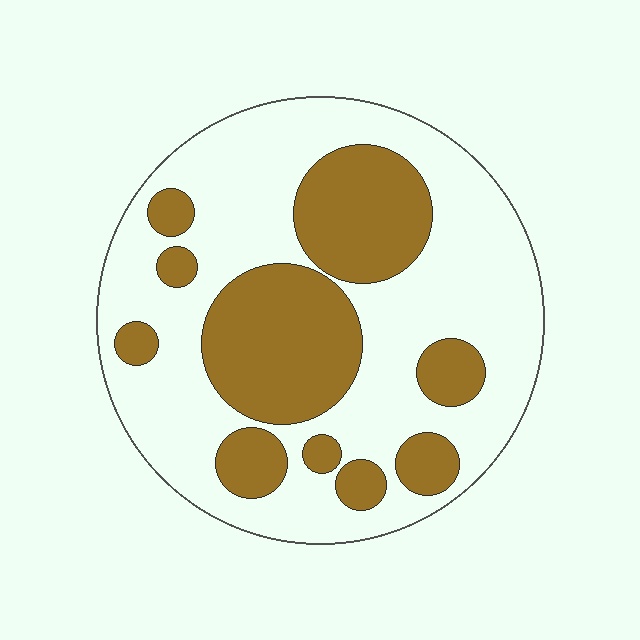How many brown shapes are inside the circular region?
10.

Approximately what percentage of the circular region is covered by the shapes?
Approximately 35%.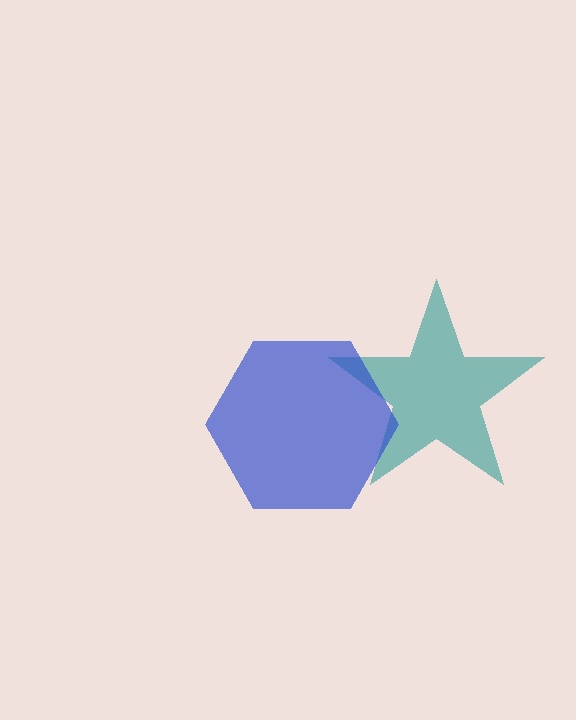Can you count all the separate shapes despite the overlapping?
Yes, there are 2 separate shapes.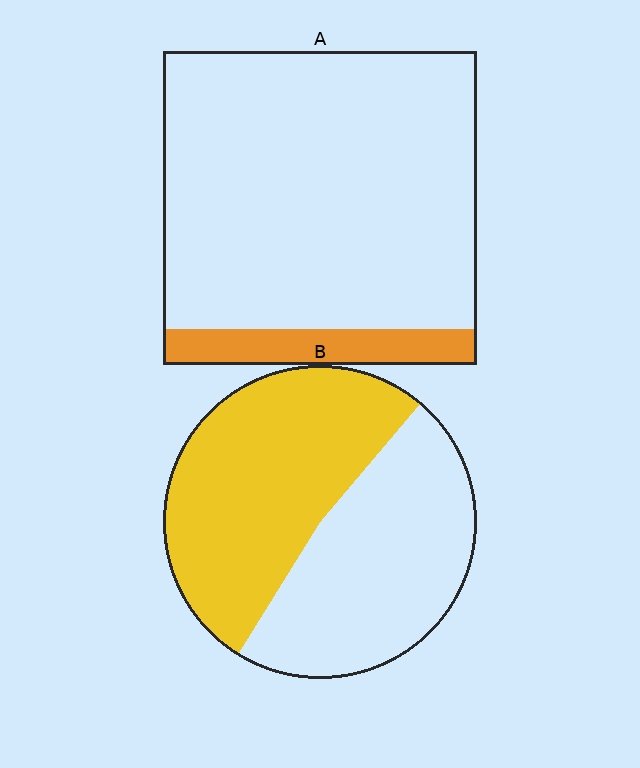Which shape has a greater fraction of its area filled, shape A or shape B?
Shape B.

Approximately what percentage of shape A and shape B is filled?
A is approximately 10% and B is approximately 50%.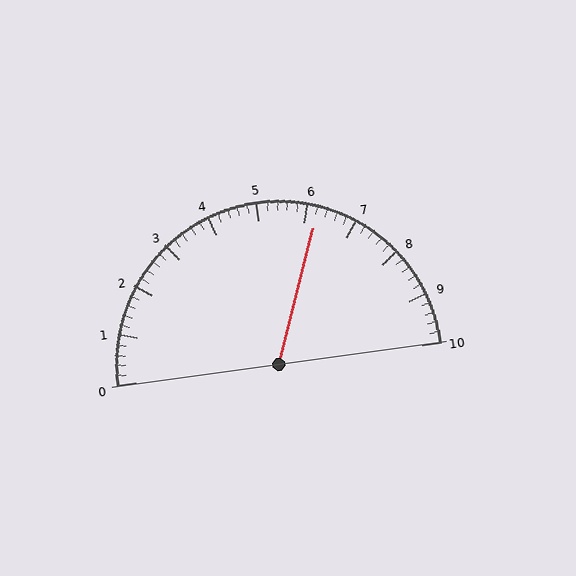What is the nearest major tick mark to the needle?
The nearest major tick mark is 6.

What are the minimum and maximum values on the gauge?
The gauge ranges from 0 to 10.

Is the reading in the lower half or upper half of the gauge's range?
The reading is in the upper half of the range (0 to 10).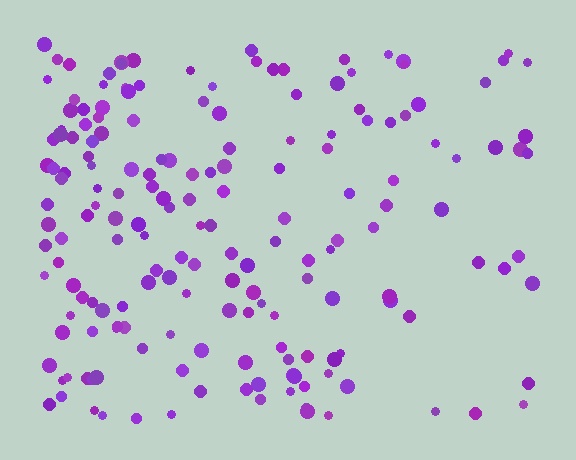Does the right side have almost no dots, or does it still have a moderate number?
Still a moderate number, just noticeably fewer than the left.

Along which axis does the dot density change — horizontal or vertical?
Horizontal.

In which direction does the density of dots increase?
From right to left, with the left side densest.